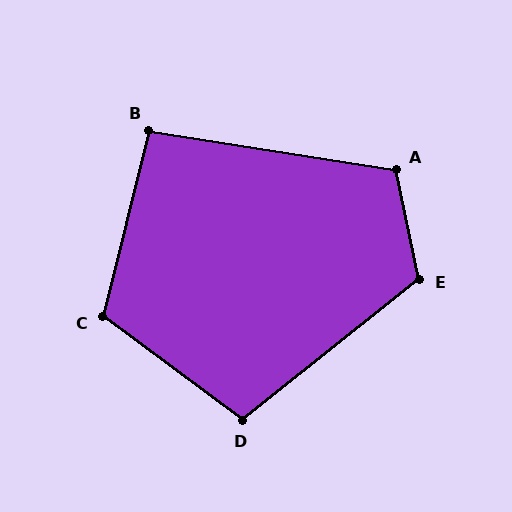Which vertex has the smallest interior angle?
B, at approximately 95 degrees.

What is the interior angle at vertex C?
Approximately 113 degrees (obtuse).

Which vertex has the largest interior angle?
E, at approximately 117 degrees.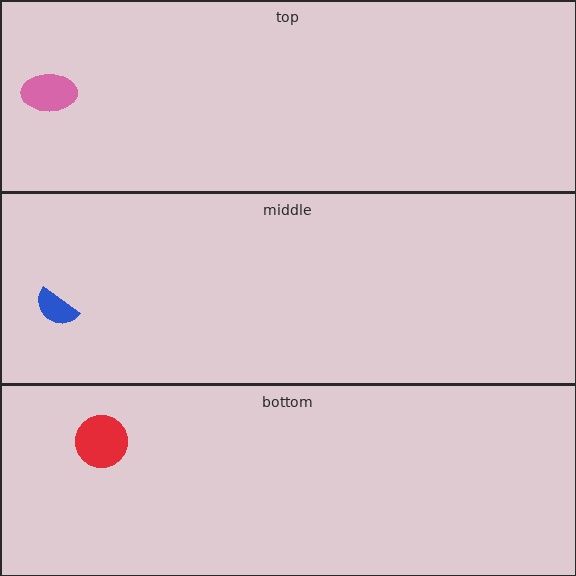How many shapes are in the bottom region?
1.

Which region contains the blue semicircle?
The middle region.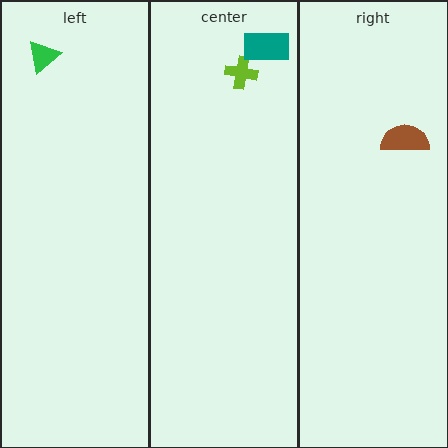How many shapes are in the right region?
1.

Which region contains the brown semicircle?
The right region.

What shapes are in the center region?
The lime cross, the teal rectangle.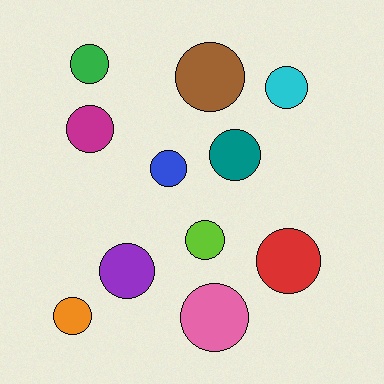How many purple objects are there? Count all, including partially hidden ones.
There is 1 purple object.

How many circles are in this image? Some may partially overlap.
There are 11 circles.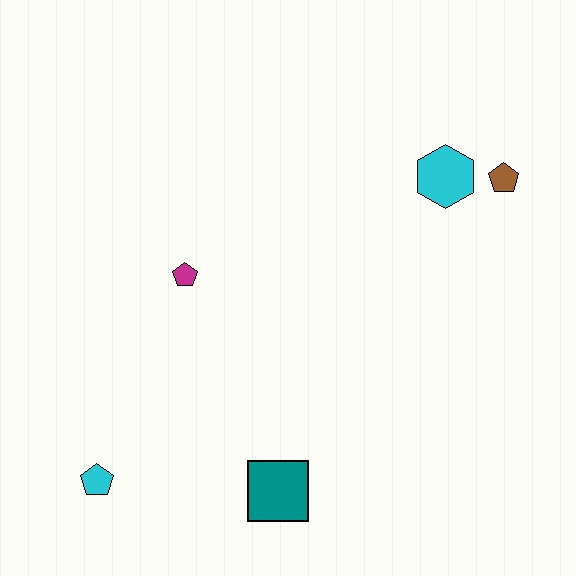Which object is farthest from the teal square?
The brown pentagon is farthest from the teal square.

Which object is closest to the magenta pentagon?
The cyan pentagon is closest to the magenta pentagon.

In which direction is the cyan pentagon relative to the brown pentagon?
The cyan pentagon is to the left of the brown pentagon.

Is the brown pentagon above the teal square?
Yes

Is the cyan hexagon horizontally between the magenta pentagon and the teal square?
No